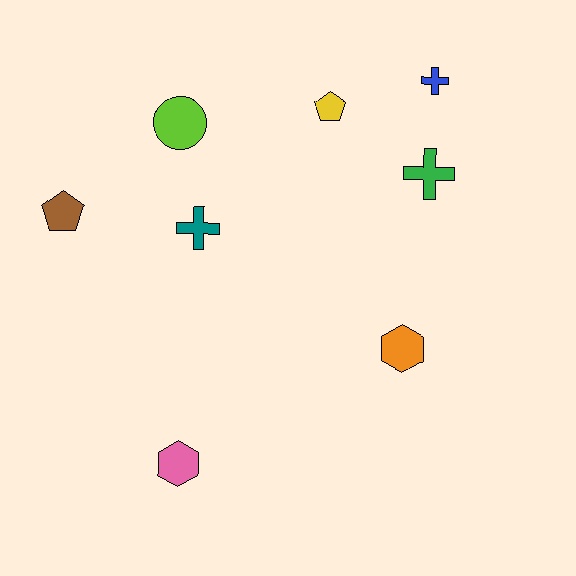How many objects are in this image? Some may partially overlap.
There are 8 objects.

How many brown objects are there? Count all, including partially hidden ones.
There is 1 brown object.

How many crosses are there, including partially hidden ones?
There are 3 crosses.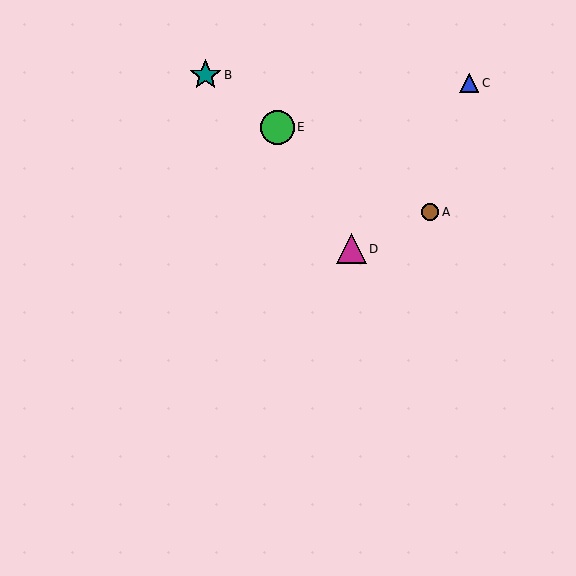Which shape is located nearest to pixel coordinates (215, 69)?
The teal star (labeled B) at (206, 75) is nearest to that location.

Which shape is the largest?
The green circle (labeled E) is the largest.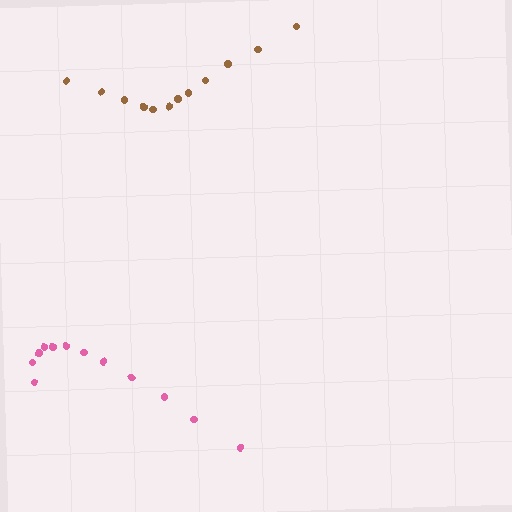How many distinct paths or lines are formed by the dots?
There are 2 distinct paths.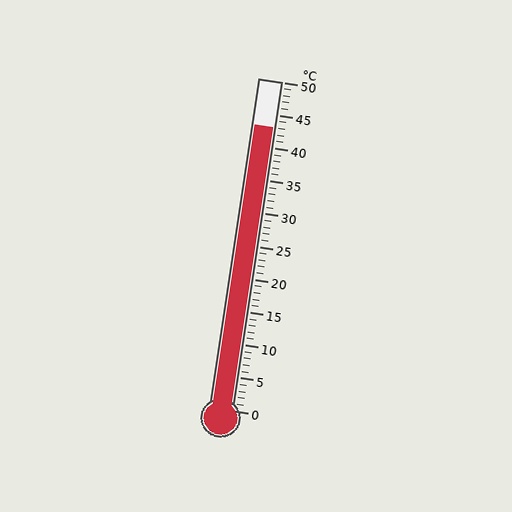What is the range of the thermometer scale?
The thermometer scale ranges from 0°C to 50°C.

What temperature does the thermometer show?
The thermometer shows approximately 43°C.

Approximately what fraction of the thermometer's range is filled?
The thermometer is filled to approximately 85% of its range.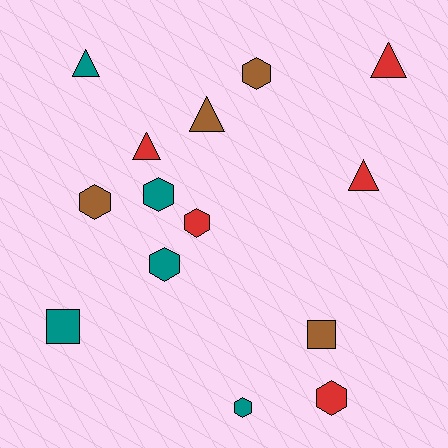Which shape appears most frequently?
Hexagon, with 7 objects.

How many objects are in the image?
There are 14 objects.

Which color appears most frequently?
Teal, with 5 objects.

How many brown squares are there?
There is 1 brown square.